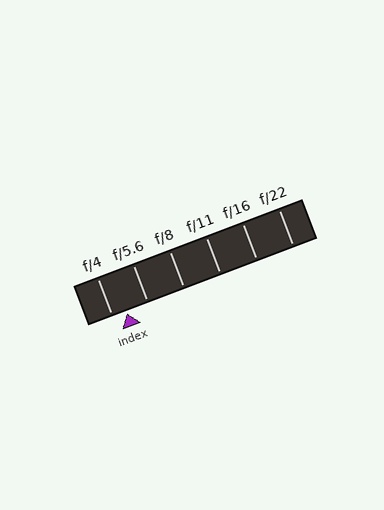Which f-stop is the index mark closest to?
The index mark is closest to f/4.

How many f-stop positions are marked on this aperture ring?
There are 6 f-stop positions marked.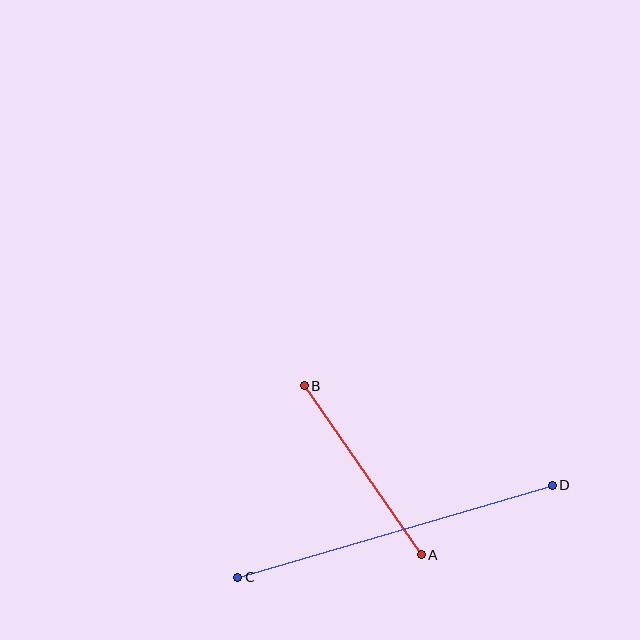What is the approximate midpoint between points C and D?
The midpoint is at approximately (395, 531) pixels.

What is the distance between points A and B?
The distance is approximately 205 pixels.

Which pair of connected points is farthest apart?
Points C and D are farthest apart.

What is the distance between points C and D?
The distance is approximately 328 pixels.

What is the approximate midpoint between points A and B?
The midpoint is at approximately (363, 470) pixels.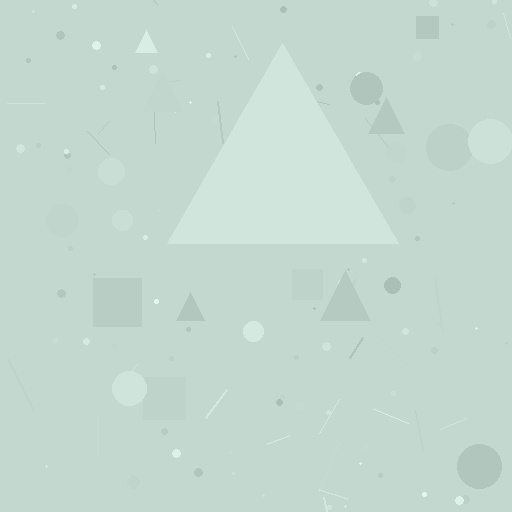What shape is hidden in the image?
A triangle is hidden in the image.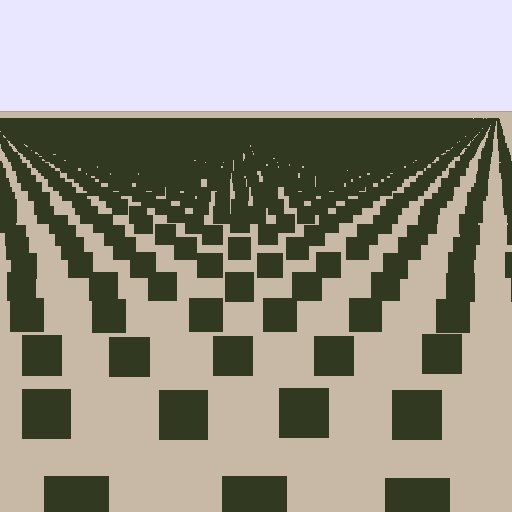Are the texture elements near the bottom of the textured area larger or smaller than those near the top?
Larger. Near the bottom, elements are closer to the viewer and appear at a bigger on-screen size.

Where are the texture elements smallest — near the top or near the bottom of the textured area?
Near the top.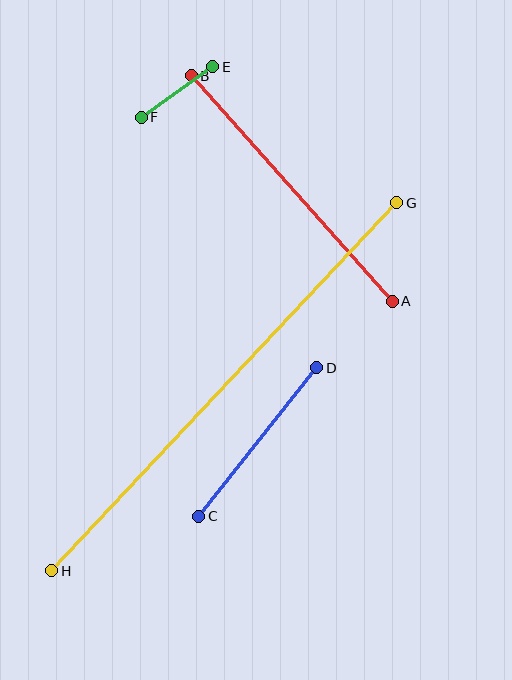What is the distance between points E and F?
The distance is approximately 88 pixels.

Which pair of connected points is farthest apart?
Points G and H are farthest apart.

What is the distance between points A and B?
The distance is approximately 302 pixels.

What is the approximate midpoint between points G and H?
The midpoint is at approximately (224, 387) pixels.